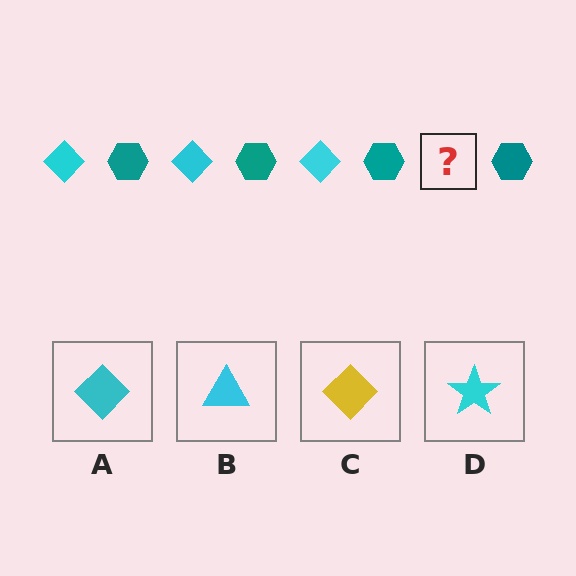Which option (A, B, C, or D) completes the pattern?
A.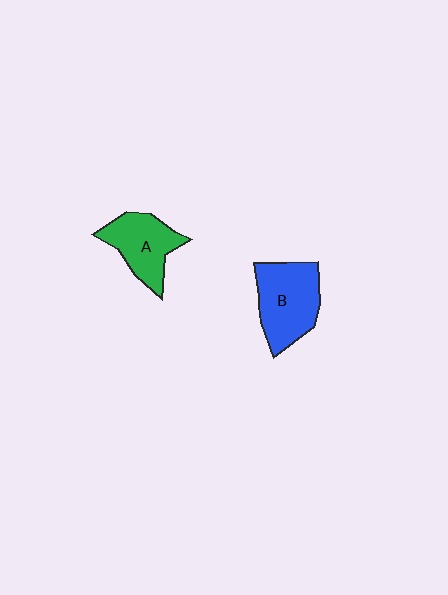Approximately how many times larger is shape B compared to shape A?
Approximately 1.2 times.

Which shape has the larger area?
Shape B (blue).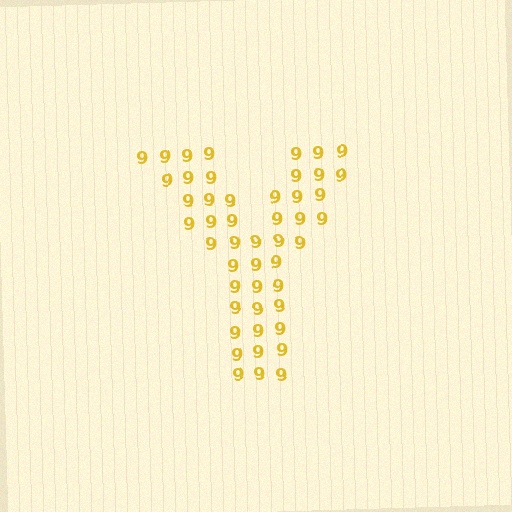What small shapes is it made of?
It is made of small digit 9's.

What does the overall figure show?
The overall figure shows the letter Y.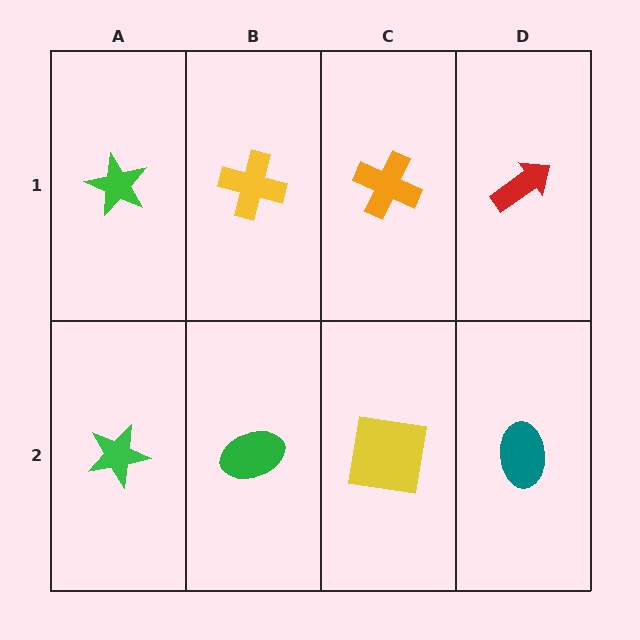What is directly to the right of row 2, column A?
A green ellipse.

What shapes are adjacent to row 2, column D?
A red arrow (row 1, column D), a yellow square (row 2, column C).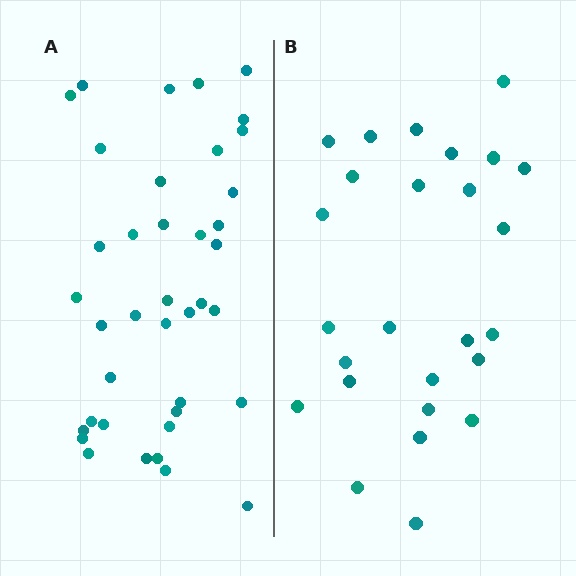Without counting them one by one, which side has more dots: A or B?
Region A (the left region) has more dots.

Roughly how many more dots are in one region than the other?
Region A has approximately 15 more dots than region B.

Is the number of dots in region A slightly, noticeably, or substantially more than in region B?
Region A has substantially more. The ratio is roughly 1.5 to 1.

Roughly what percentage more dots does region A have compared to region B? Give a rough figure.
About 50% more.